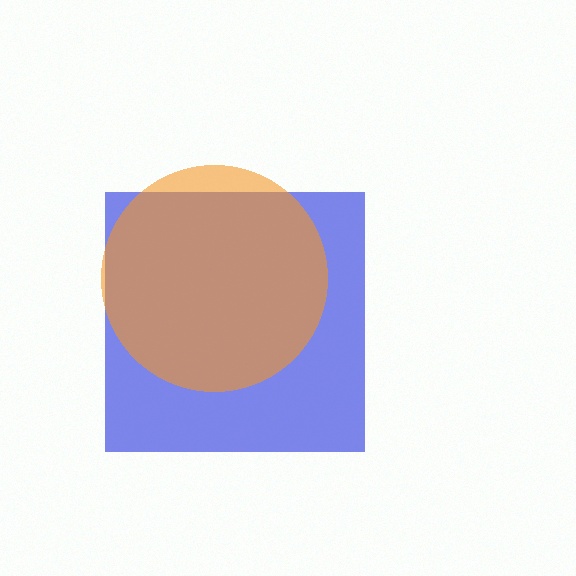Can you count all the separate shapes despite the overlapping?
Yes, there are 2 separate shapes.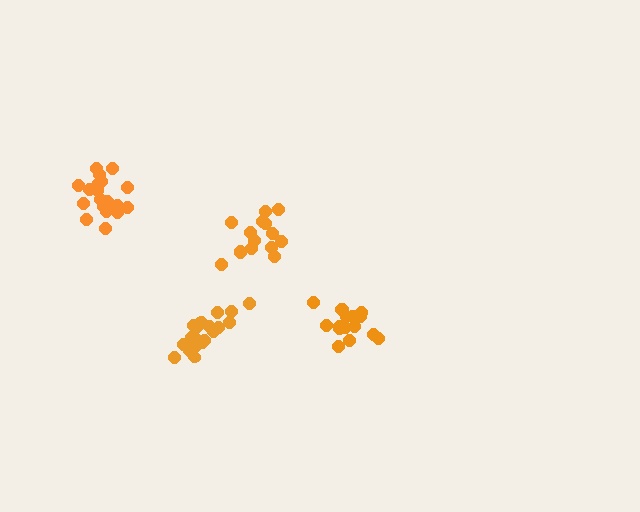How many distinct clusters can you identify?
There are 4 distinct clusters.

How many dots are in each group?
Group 1: 15 dots, Group 2: 15 dots, Group 3: 21 dots, Group 4: 19 dots (70 total).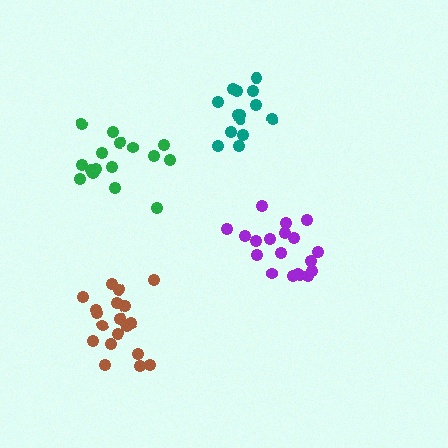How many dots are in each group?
Group 1: 19 dots, Group 2: 14 dots, Group 3: 16 dots, Group 4: 19 dots (68 total).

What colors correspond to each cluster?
The clusters are colored: brown, teal, green, purple.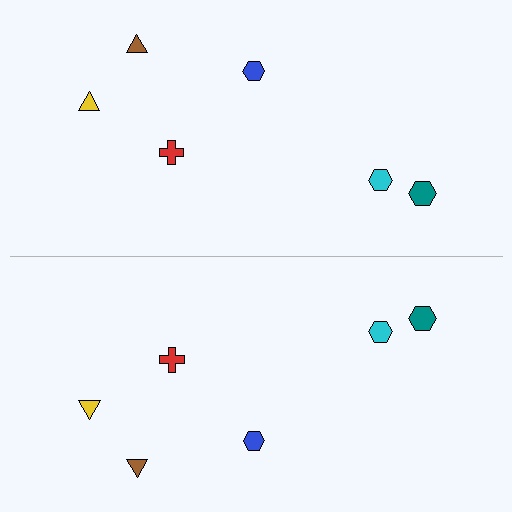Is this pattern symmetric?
Yes, this pattern has bilateral (reflection) symmetry.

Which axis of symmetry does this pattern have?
The pattern has a horizontal axis of symmetry running through the center of the image.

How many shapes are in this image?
There are 12 shapes in this image.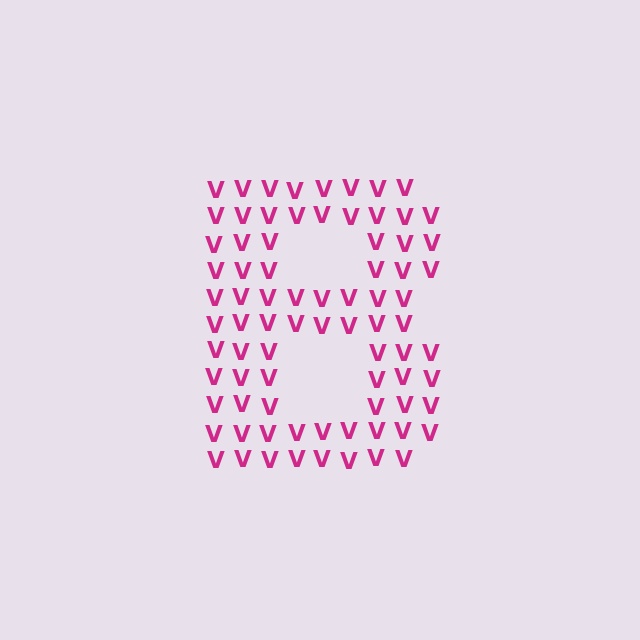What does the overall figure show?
The overall figure shows the letter B.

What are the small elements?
The small elements are letter V's.